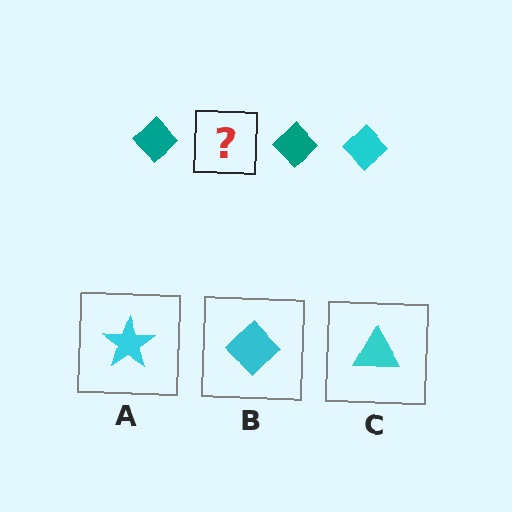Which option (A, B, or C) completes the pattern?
B.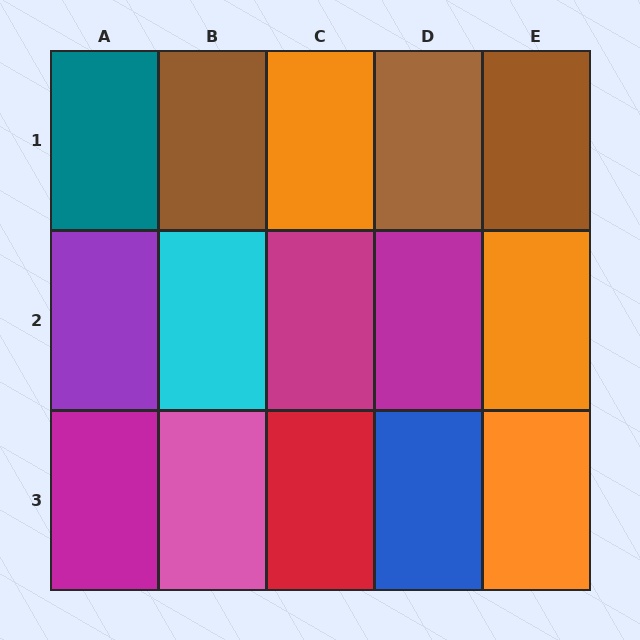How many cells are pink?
1 cell is pink.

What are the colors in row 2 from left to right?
Purple, cyan, magenta, magenta, orange.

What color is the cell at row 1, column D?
Brown.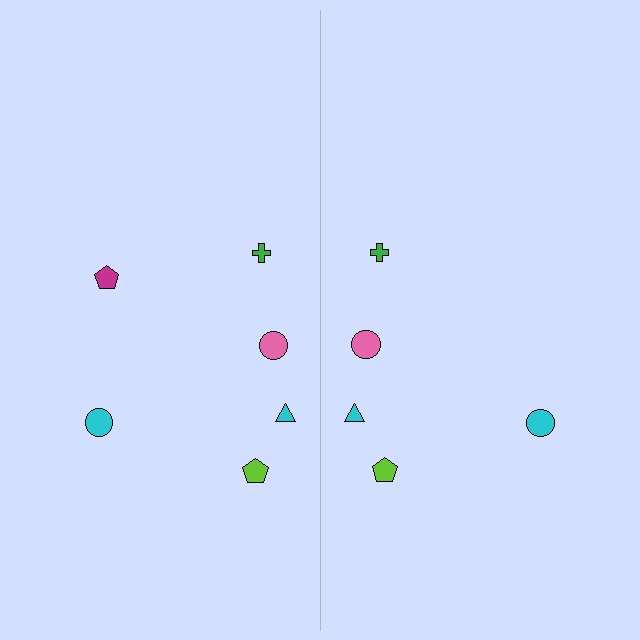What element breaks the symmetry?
A magenta pentagon is missing from the right side.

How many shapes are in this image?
There are 11 shapes in this image.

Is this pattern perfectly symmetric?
No, the pattern is not perfectly symmetric. A magenta pentagon is missing from the right side.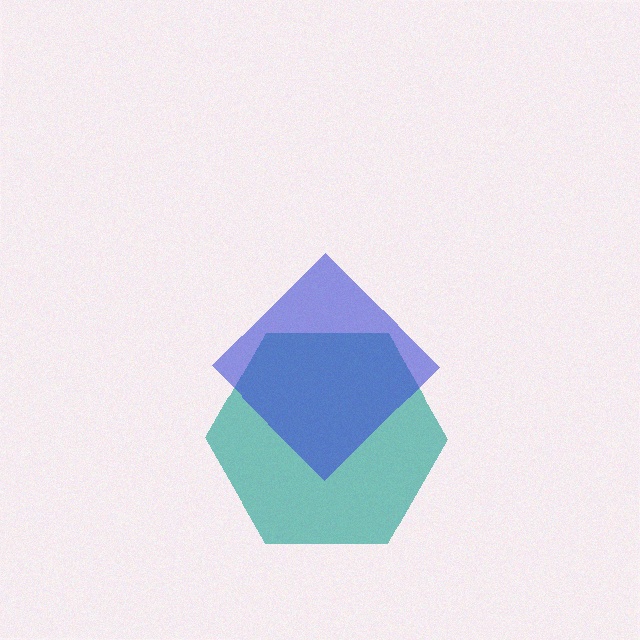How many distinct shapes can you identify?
There are 2 distinct shapes: a teal hexagon, a blue diamond.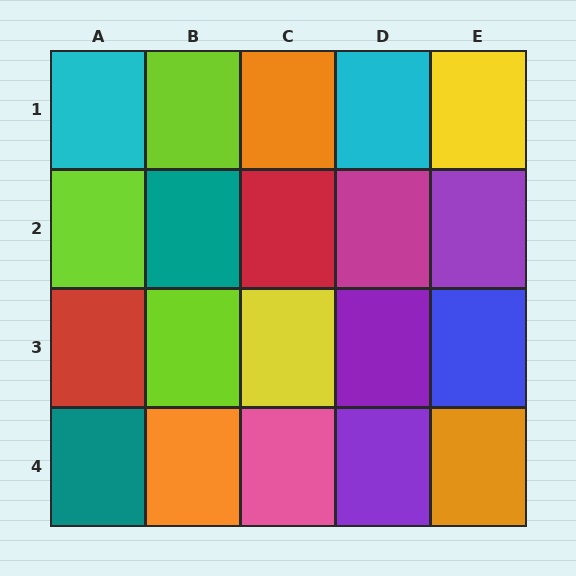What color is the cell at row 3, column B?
Lime.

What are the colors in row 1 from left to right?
Cyan, lime, orange, cyan, yellow.